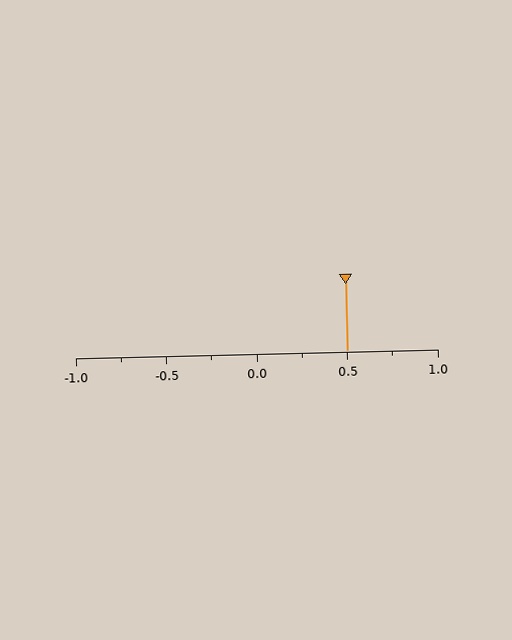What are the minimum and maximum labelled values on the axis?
The axis runs from -1.0 to 1.0.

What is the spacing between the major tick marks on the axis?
The major ticks are spaced 0.5 apart.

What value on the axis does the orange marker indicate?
The marker indicates approximately 0.5.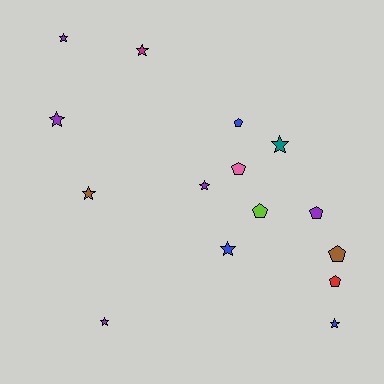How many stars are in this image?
There are 9 stars.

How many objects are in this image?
There are 15 objects.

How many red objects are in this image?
There is 1 red object.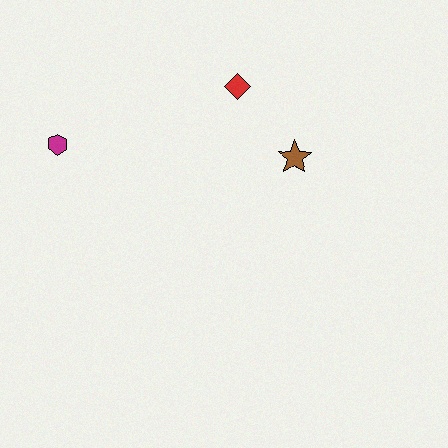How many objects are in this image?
There are 3 objects.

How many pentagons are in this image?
There are no pentagons.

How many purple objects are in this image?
There are no purple objects.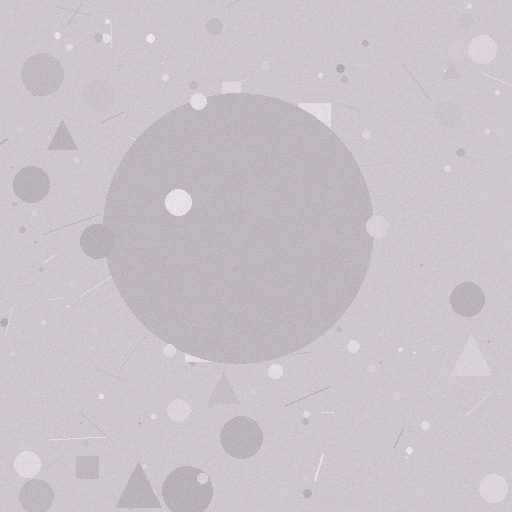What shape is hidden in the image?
A circle is hidden in the image.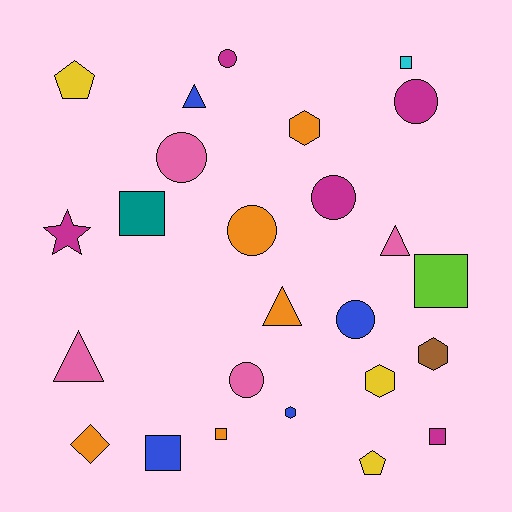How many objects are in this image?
There are 25 objects.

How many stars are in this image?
There is 1 star.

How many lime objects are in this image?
There is 1 lime object.